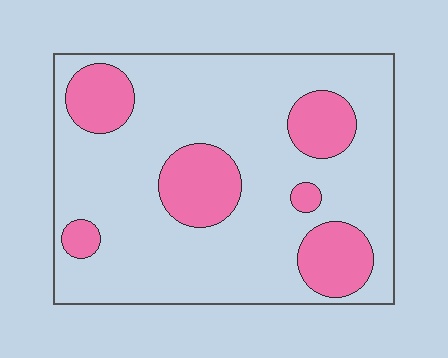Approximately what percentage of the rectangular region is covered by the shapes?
Approximately 25%.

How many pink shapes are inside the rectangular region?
6.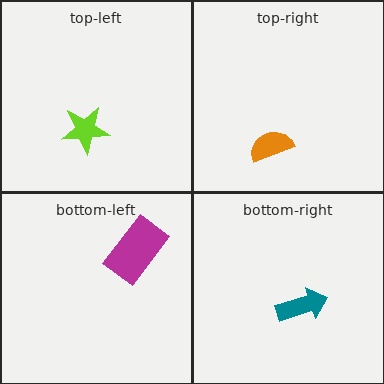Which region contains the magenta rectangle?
The bottom-left region.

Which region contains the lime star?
The top-left region.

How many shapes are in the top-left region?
1.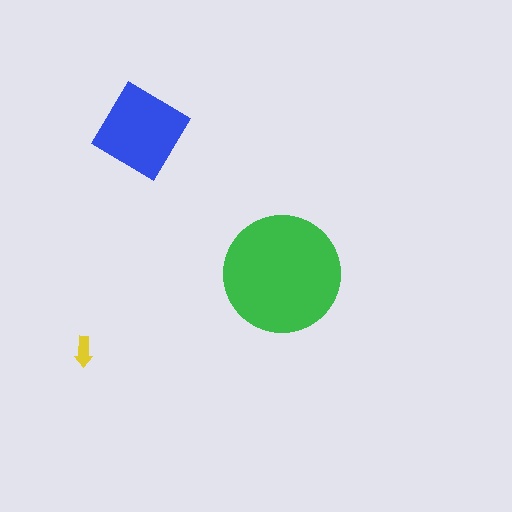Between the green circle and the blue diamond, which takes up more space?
The green circle.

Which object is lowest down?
The yellow arrow is bottommost.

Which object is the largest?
The green circle.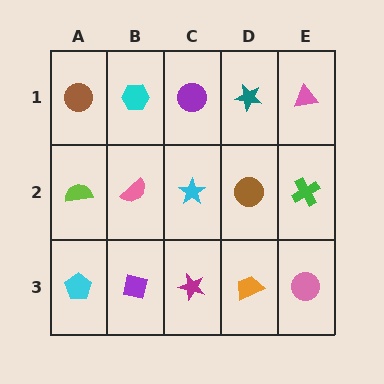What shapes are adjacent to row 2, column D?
A teal star (row 1, column D), an orange trapezoid (row 3, column D), a cyan star (row 2, column C), a green cross (row 2, column E).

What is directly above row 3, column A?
A lime semicircle.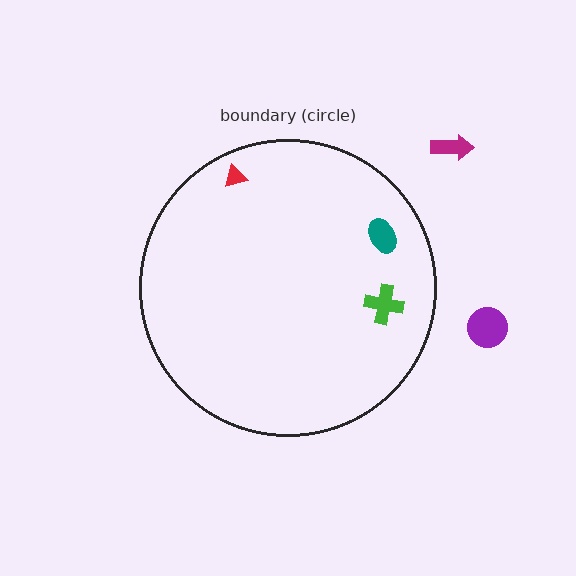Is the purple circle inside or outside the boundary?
Outside.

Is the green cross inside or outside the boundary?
Inside.